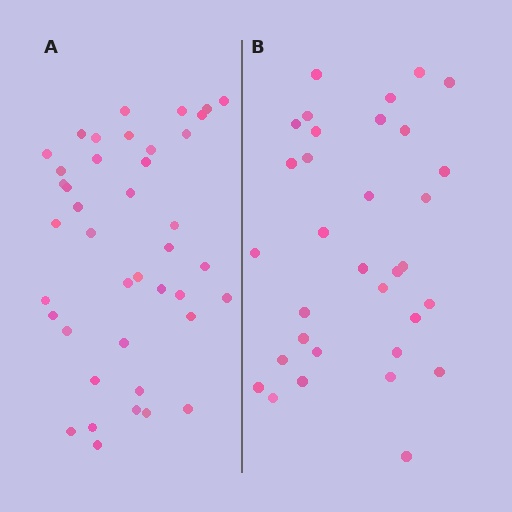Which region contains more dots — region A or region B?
Region A (the left region) has more dots.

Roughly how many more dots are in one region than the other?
Region A has roughly 8 or so more dots than region B.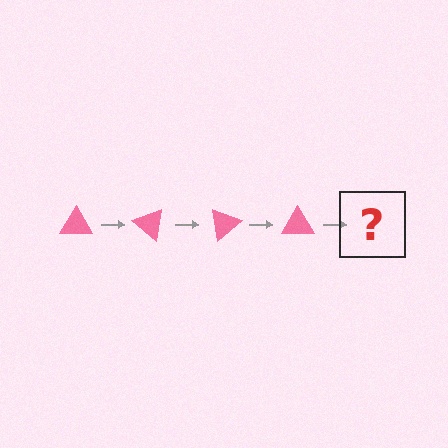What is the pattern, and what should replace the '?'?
The pattern is that the triangle rotates 40 degrees each step. The '?' should be a pink triangle rotated 160 degrees.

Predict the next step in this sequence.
The next step is a pink triangle rotated 160 degrees.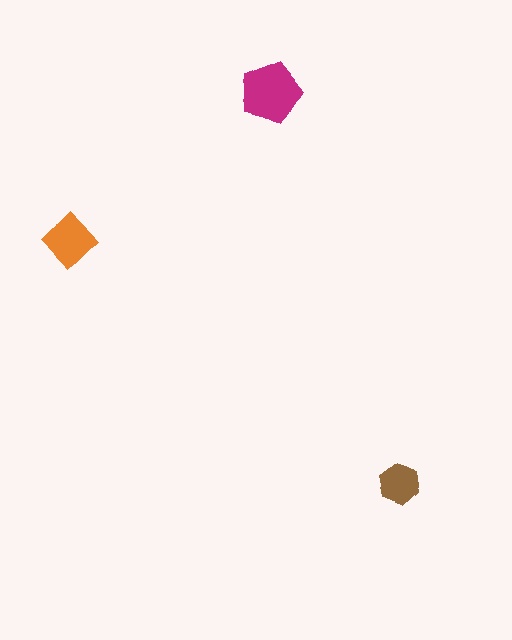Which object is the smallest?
The brown hexagon.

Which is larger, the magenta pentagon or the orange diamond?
The magenta pentagon.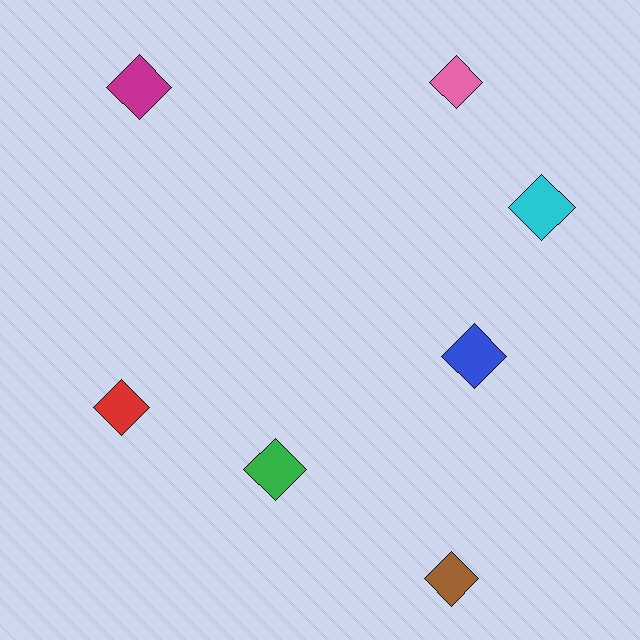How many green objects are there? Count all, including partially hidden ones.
There is 1 green object.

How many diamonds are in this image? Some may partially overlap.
There are 7 diamonds.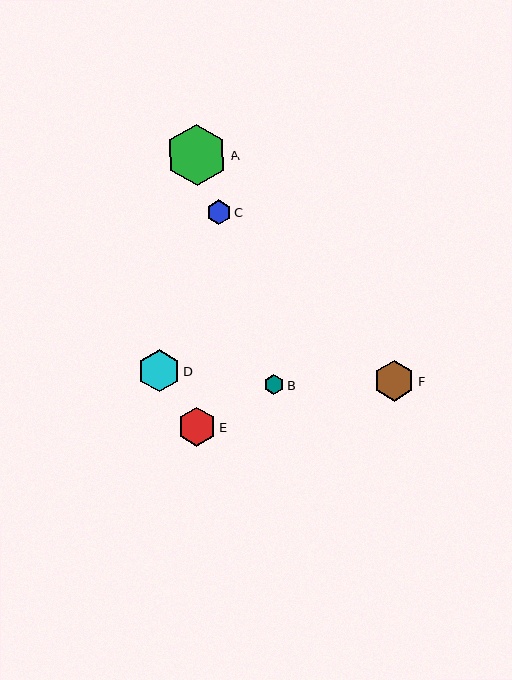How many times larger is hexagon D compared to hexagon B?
Hexagon D is approximately 2.1 times the size of hexagon B.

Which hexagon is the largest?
Hexagon A is the largest with a size of approximately 61 pixels.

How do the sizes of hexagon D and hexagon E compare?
Hexagon D and hexagon E are approximately the same size.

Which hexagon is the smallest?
Hexagon B is the smallest with a size of approximately 20 pixels.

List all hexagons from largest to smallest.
From largest to smallest: A, D, F, E, C, B.